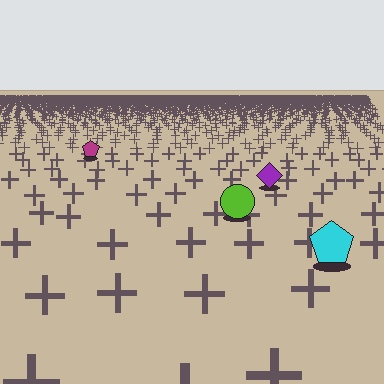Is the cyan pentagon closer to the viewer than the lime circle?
Yes. The cyan pentagon is closer — you can tell from the texture gradient: the ground texture is coarser near it.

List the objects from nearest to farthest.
From nearest to farthest: the cyan pentagon, the lime circle, the purple diamond, the magenta pentagon.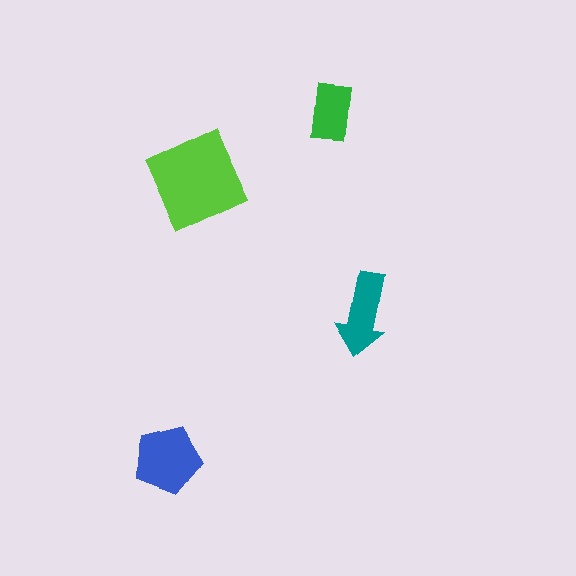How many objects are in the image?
There are 4 objects in the image.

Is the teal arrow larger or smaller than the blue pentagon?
Smaller.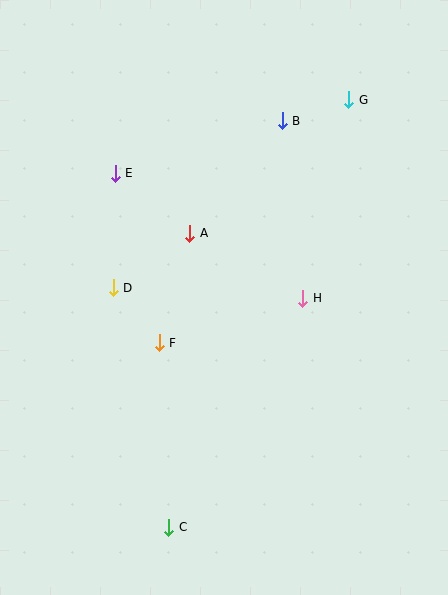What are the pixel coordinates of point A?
Point A is at (190, 233).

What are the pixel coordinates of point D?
Point D is at (113, 288).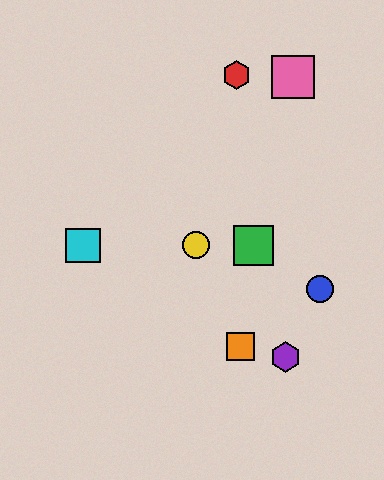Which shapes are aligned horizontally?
The green square, the yellow circle, the cyan square are aligned horizontally.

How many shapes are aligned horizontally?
3 shapes (the green square, the yellow circle, the cyan square) are aligned horizontally.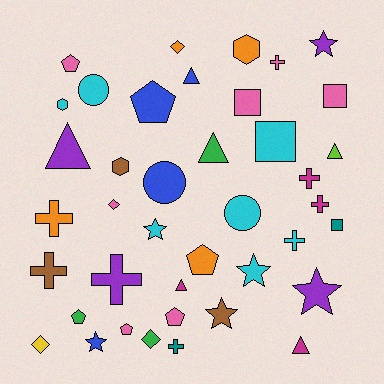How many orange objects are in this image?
There are 4 orange objects.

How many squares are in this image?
There are 4 squares.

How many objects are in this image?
There are 40 objects.